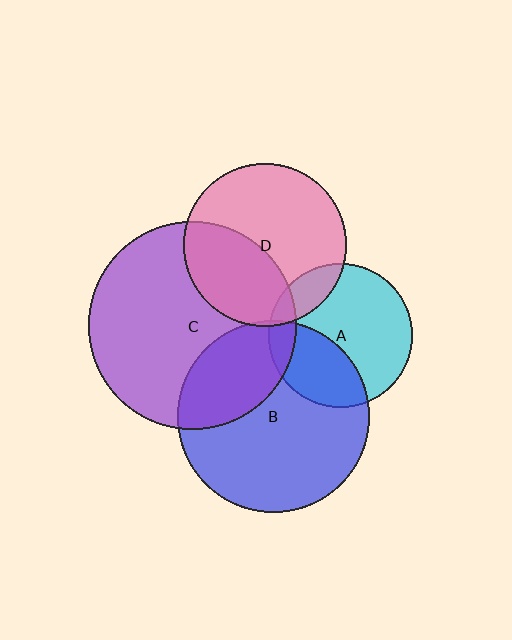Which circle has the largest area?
Circle C (purple).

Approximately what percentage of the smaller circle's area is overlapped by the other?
Approximately 15%.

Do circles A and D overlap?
Yes.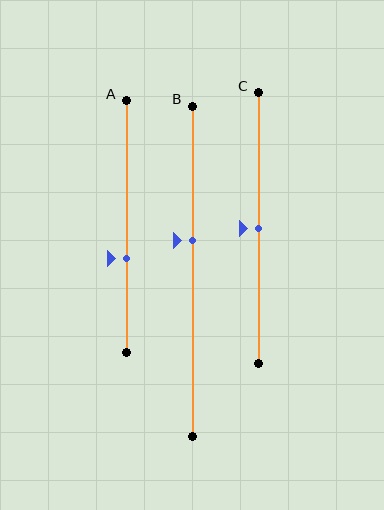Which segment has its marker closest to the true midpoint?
Segment C has its marker closest to the true midpoint.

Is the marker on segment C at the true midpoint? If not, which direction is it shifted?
Yes, the marker on segment C is at the true midpoint.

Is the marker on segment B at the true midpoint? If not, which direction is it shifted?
No, the marker on segment B is shifted upward by about 9% of the segment length.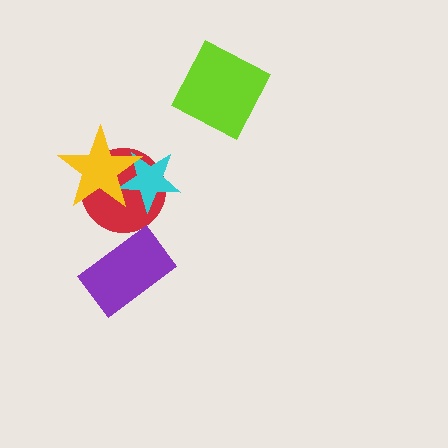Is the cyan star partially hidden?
Yes, it is partially covered by another shape.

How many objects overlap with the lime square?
0 objects overlap with the lime square.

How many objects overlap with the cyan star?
2 objects overlap with the cyan star.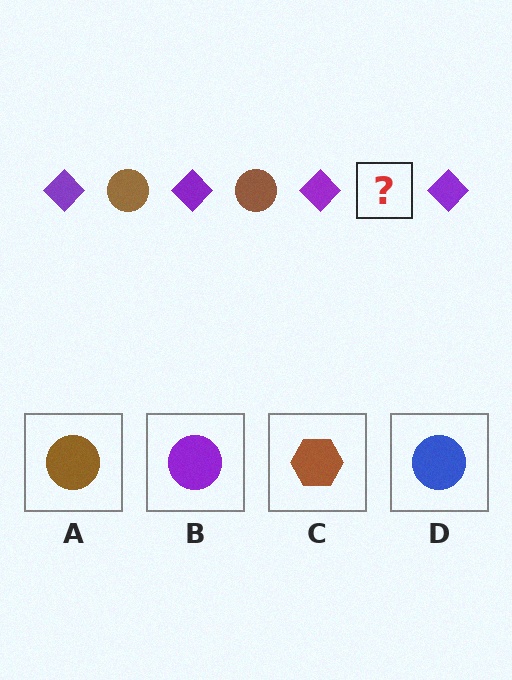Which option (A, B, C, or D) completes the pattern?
A.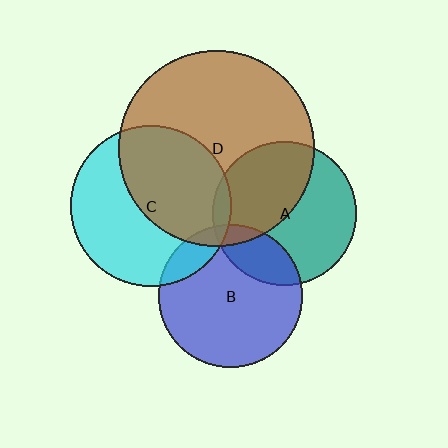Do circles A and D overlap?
Yes.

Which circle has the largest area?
Circle D (brown).